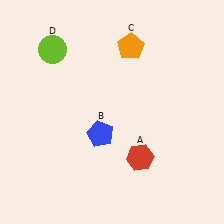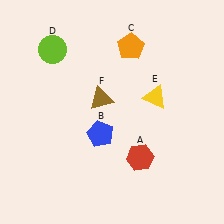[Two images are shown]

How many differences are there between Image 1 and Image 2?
There are 2 differences between the two images.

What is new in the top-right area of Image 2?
A yellow triangle (E) was added in the top-right area of Image 2.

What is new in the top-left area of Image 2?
A brown triangle (F) was added in the top-left area of Image 2.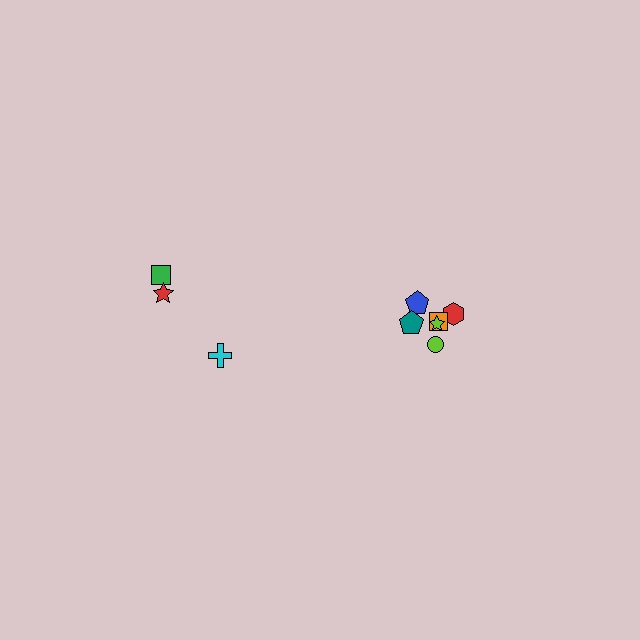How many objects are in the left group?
There are 3 objects.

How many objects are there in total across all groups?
There are 9 objects.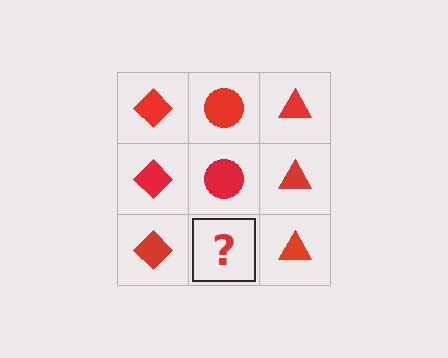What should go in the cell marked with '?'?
The missing cell should contain a red circle.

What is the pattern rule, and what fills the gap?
The rule is that each column has a consistent shape. The gap should be filled with a red circle.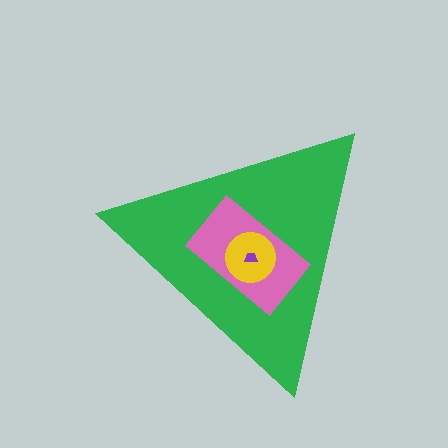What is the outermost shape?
The green triangle.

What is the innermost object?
The purple trapezoid.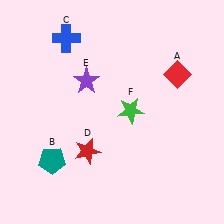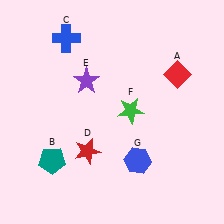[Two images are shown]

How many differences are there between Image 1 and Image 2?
There is 1 difference between the two images.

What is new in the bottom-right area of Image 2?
A blue hexagon (G) was added in the bottom-right area of Image 2.